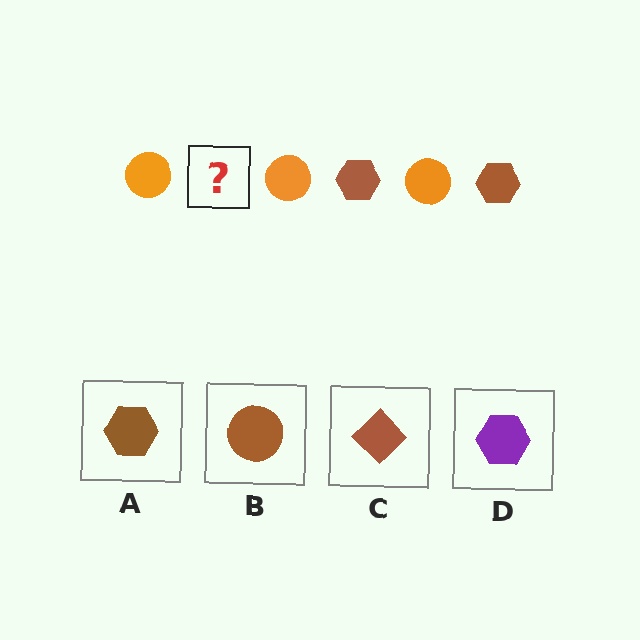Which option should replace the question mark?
Option A.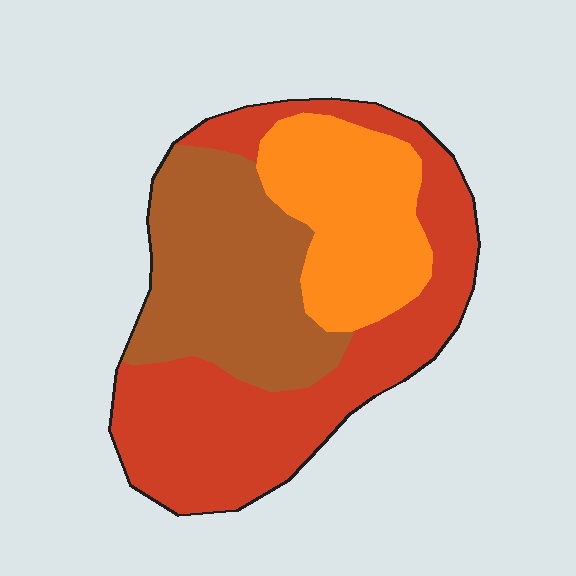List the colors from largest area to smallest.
From largest to smallest: red, brown, orange.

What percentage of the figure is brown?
Brown covers about 30% of the figure.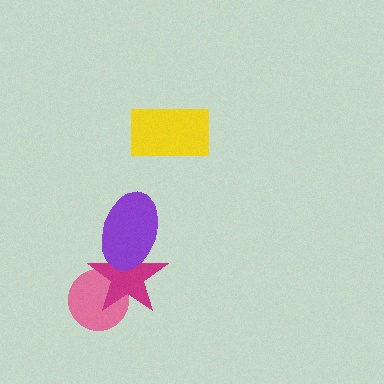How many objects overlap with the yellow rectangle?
0 objects overlap with the yellow rectangle.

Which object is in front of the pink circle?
The magenta star is in front of the pink circle.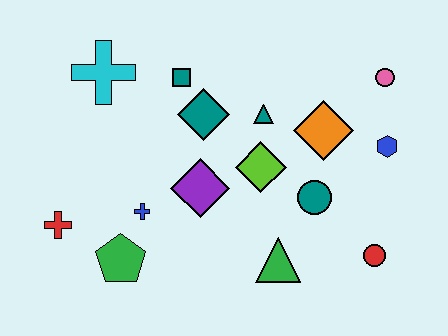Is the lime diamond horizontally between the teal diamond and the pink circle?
Yes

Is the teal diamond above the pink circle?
No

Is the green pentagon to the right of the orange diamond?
No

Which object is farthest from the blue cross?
The pink circle is farthest from the blue cross.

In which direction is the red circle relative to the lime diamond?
The red circle is to the right of the lime diamond.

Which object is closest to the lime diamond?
The teal triangle is closest to the lime diamond.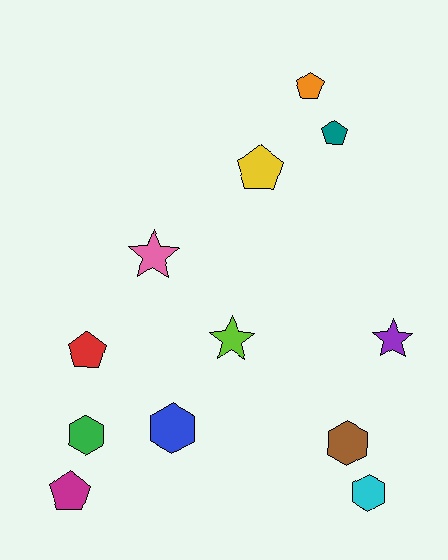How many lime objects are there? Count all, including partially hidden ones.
There is 1 lime object.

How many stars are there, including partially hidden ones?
There are 3 stars.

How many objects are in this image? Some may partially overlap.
There are 12 objects.